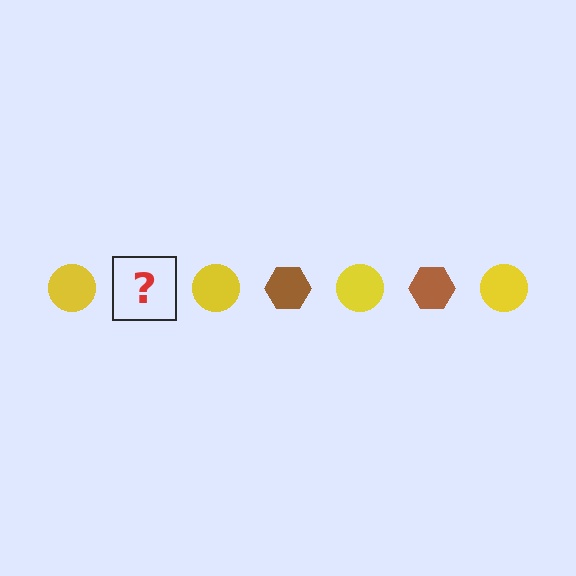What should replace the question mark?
The question mark should be replaced with a brown hexagon.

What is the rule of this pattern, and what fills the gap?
The rule is that the pattern alternates between yellow circle and brown hexagon. The gap should be filled with a brown hexagon.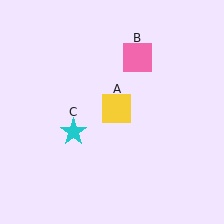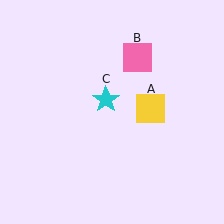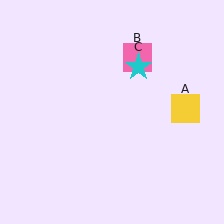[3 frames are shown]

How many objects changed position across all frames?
2 objects changed position: yellow square (object A), cyan star (object C).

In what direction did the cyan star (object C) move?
The cyan star (object C) moved up and to the right.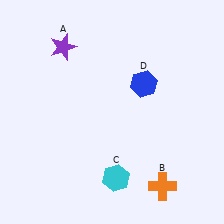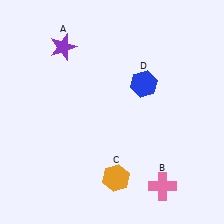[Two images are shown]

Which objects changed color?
B changed from orange to pink. C changed from cyan to orange.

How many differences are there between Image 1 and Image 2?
There are 2 differences between the two images.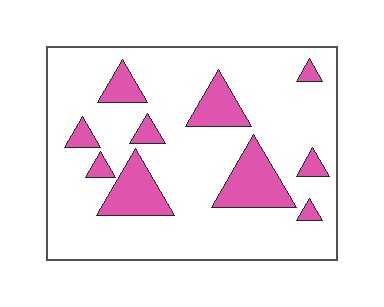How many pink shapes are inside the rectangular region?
10.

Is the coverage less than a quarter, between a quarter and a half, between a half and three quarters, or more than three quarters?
Less than a quarter.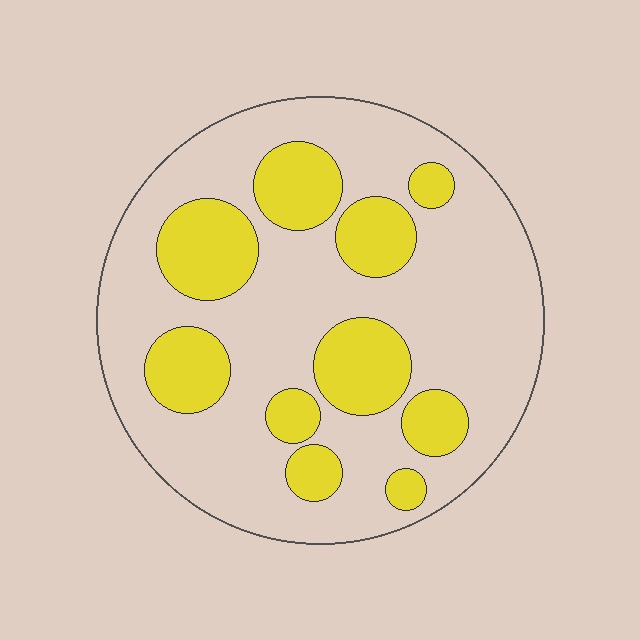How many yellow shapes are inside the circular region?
10.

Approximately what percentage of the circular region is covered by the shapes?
Approximately 30%.